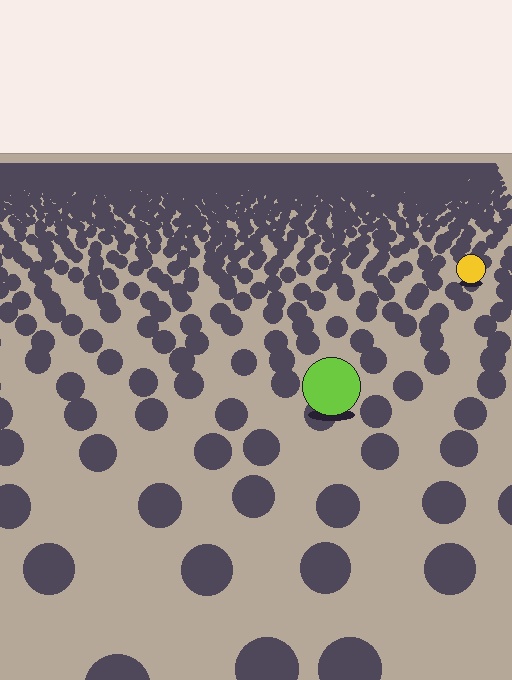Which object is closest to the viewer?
The lime circle is closest. The texture marks near it are larger and more spread out.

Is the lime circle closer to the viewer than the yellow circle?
Yes. The lime circle is closer — you can tell from the texture gradient: the ground texture is coarser near it.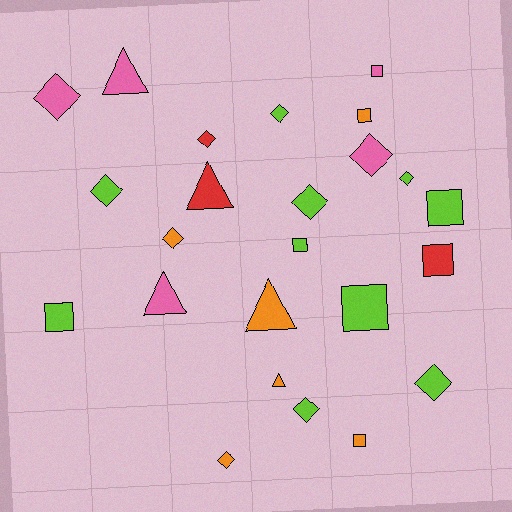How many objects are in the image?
There are 24 objects.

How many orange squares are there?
There are 2 orange squares.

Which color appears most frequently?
Lime, with 10 objects.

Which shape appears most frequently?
Diamond, with 11 objects.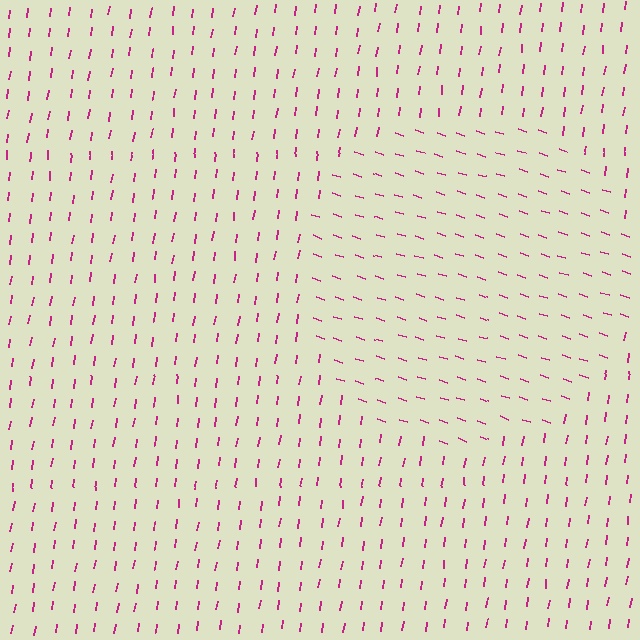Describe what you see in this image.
The image is filled with small magenta line segments. A circle region in the image has lines oriented differently from the surrounding lines, creating a visible texture boundary.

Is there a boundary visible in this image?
Yes, there is a texture boundary formed by a change in line orientation.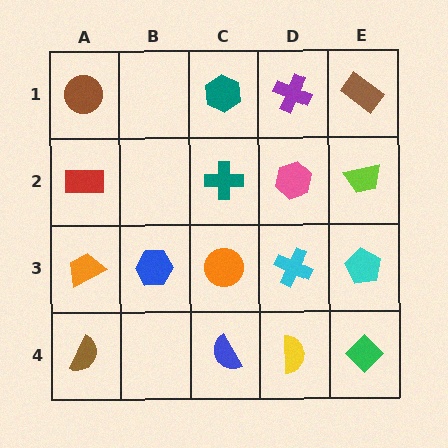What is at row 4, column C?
A blue semicircle.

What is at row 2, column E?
A lime trapezoid.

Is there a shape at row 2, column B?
No, that cell is empty.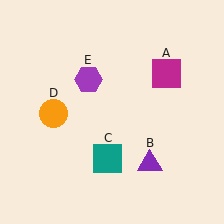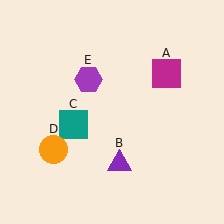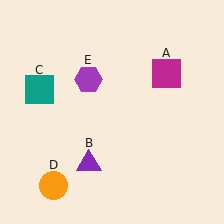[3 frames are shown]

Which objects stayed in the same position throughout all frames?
Magenta square (object A) and purple hexagon (object E) remained stationary.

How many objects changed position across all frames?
3 objects changed position: purple triangle (object B), teal square (object C), orange circle (object D).